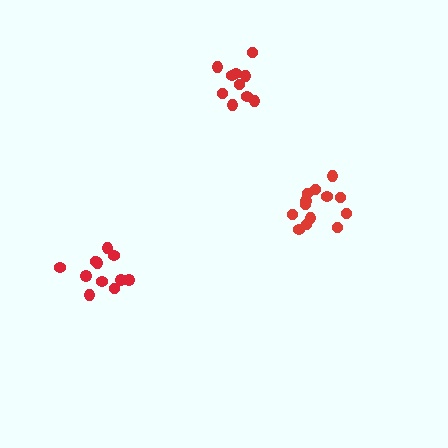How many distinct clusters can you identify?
There are 3 distinct clusters.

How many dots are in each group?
Group 1: 10 dots, Group 2: 11 dots, Group 3: 13 dots (34 total).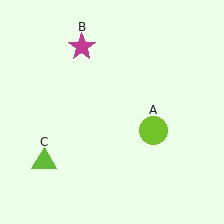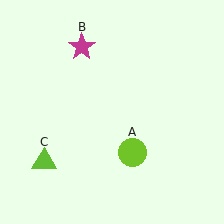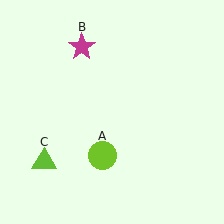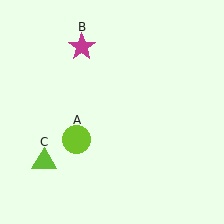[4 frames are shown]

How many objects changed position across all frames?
1 object changed position: lime circle (object A).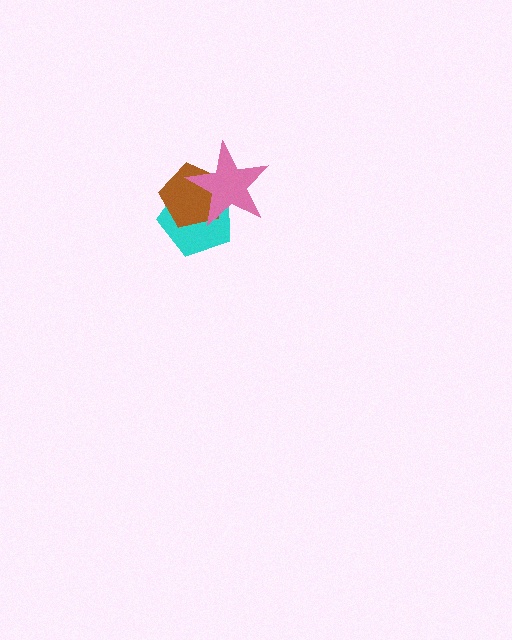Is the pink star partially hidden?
No, no other shape covers it.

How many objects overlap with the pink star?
2 objects overlap with the pink star.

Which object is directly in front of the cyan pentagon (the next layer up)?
The brown pentagon is directly in front of the cyan pentagon.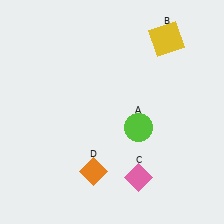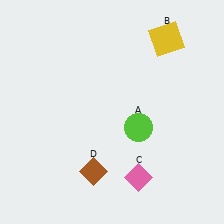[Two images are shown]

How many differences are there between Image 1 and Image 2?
There is 1 difference between the two images.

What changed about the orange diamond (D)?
In Image 1, D is orange. In Image 2, it changed to brown.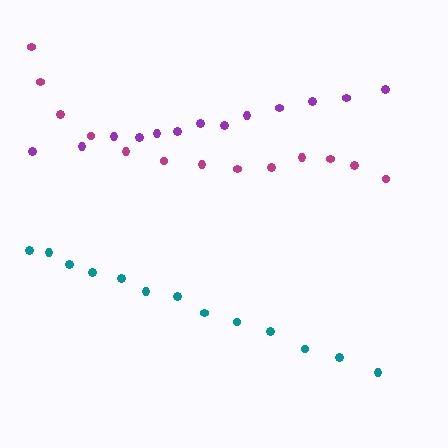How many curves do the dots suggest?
There are 3 distinct paths.